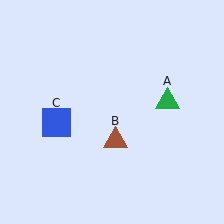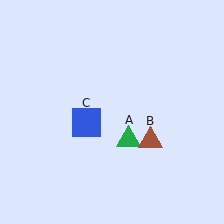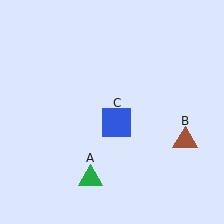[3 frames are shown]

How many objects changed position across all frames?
3 objects changed position: green triangle (object A), brown triangle (object B), blue square (object C).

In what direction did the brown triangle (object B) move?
The brown triangle (object B) moved right.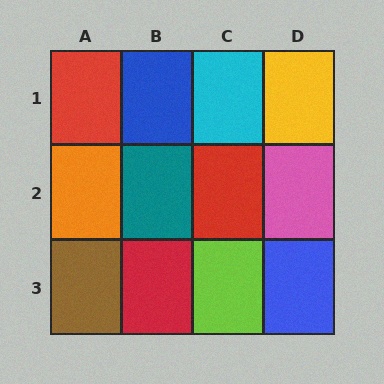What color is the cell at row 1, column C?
Cyan.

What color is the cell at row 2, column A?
Orange.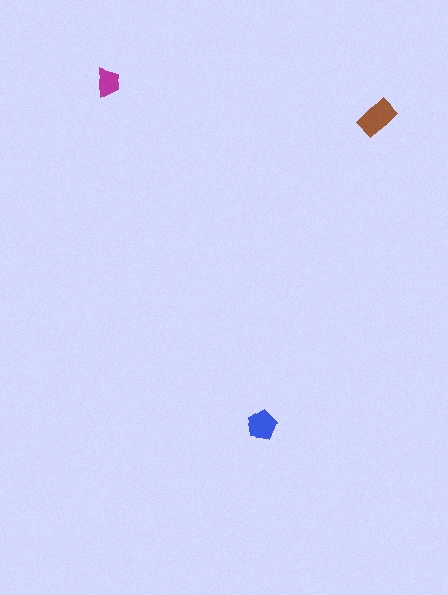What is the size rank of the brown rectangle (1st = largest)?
1st.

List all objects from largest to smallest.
The brown rectangle, the blue pentagon, the magenta trapezoid.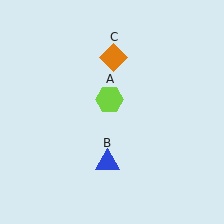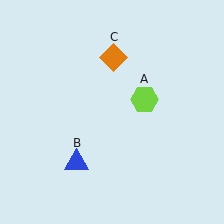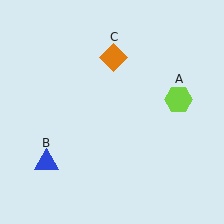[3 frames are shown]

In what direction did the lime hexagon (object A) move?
The lime hexagon (object A) moved right.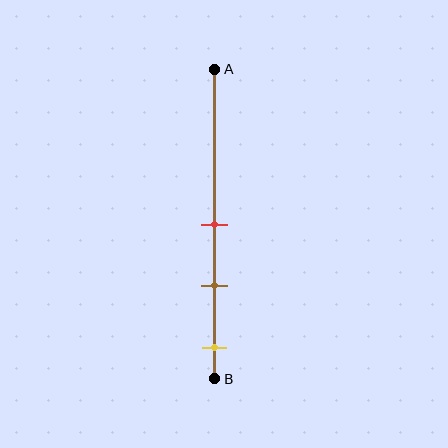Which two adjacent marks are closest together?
The red and brown marks are the closest adjacent pair.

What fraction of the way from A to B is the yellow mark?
The yellow mark is approximately 90% (0.9) of the way from A to B.